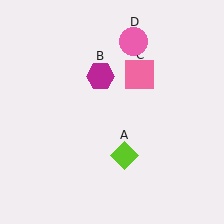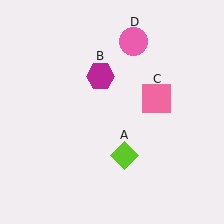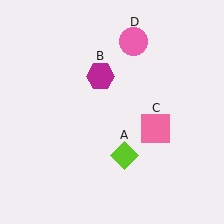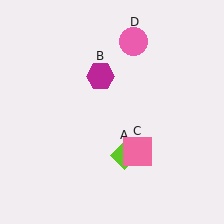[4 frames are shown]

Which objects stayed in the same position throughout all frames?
Lime diamond (object A) and magenta hexagon (object B) and pink circle (object D) remained stationary.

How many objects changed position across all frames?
1 object changed position: pink square (object C).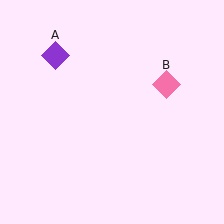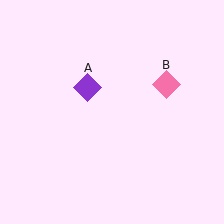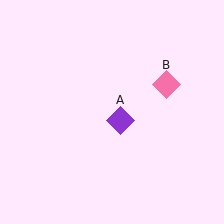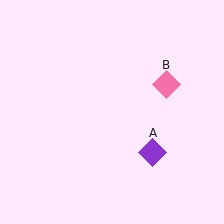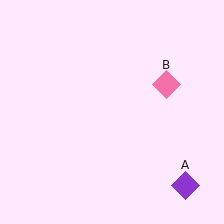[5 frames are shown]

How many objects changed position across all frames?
1 object changed position: purple diamond (object A).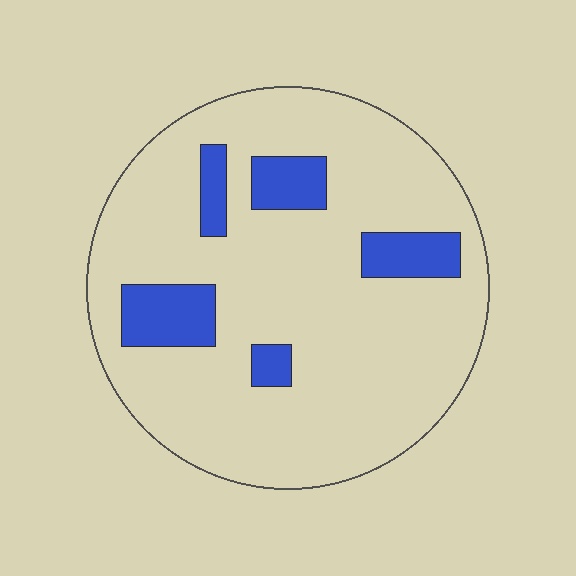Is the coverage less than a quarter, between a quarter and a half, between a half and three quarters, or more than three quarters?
Less than a quarter.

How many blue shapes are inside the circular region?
5.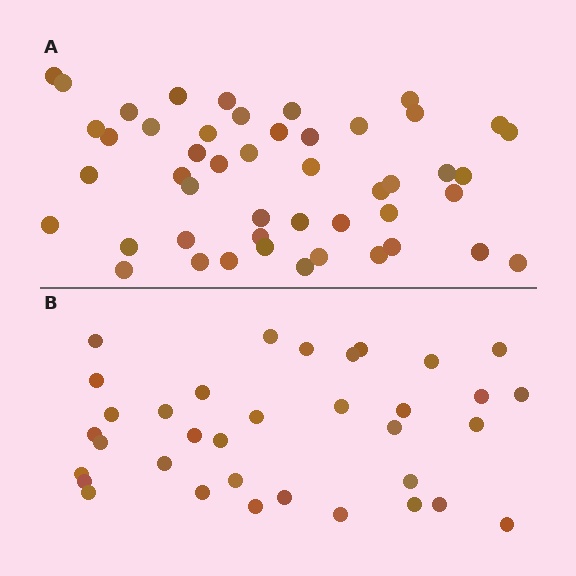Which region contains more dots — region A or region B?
Region A (the top region) has more dots.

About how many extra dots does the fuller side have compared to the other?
Region A has approximately 15 more dots than region B.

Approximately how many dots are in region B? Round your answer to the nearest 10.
About 40 dots. (The exact count is 35, which rounds to 40.)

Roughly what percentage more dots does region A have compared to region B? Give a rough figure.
About 35% more.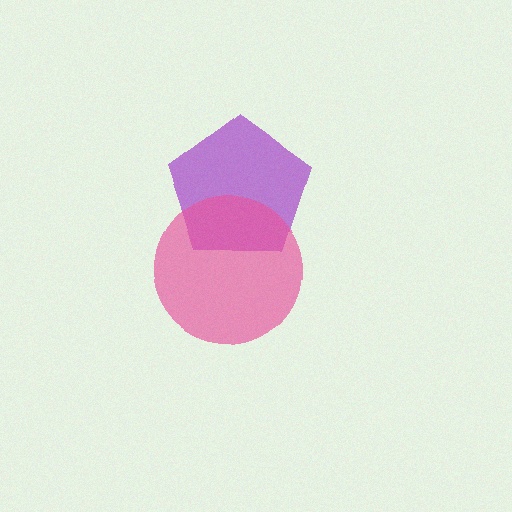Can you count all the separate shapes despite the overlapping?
Yes, there are 2 separate shapes.